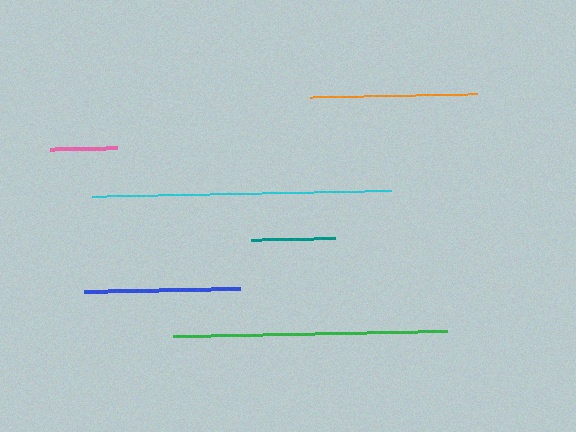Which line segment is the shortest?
The pink line is the shortest at approximately 67 pixels.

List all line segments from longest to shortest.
From longest to shortest: cyan, green, orange, blue, teal, pink.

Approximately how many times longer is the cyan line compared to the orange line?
The cyan line is approximately 1.8 times the length of the orange line.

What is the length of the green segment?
The green segment is approximately 273 pixels long.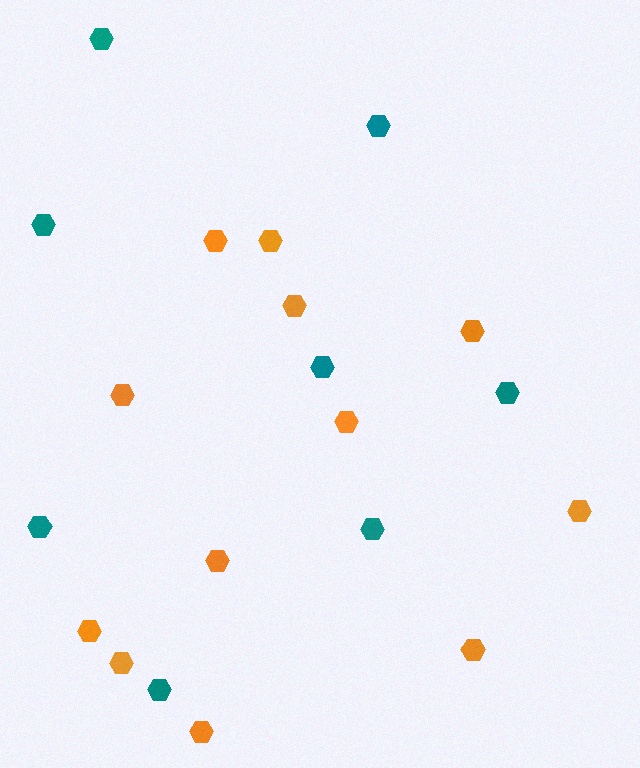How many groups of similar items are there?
There are 2 groups: one group of orange hexagons (12) and one group of teal hexagons (8).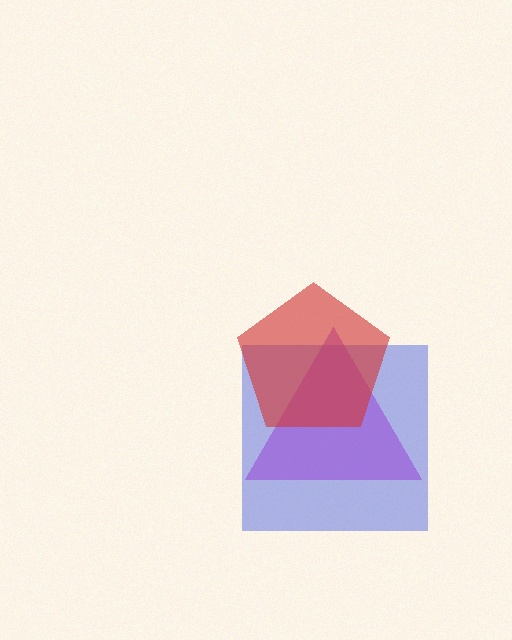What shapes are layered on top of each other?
The layered shapes are: a blue square, a purple triangle, a red pentagon.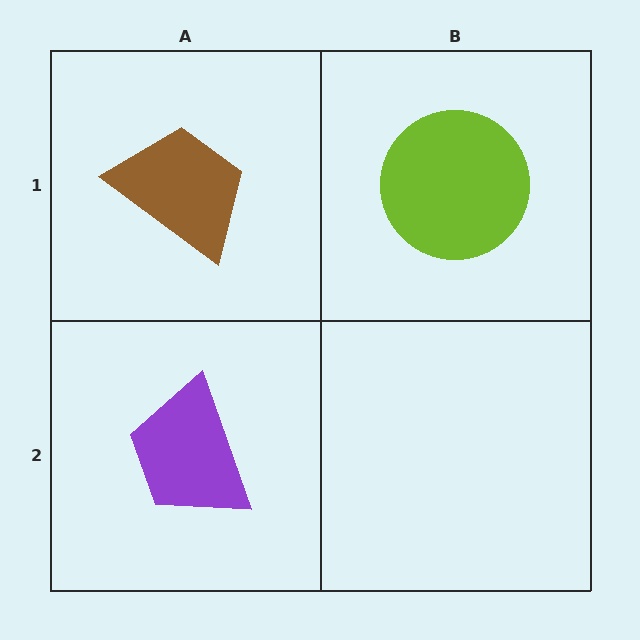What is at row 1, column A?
A brown trapezoid.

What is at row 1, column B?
A lime circle.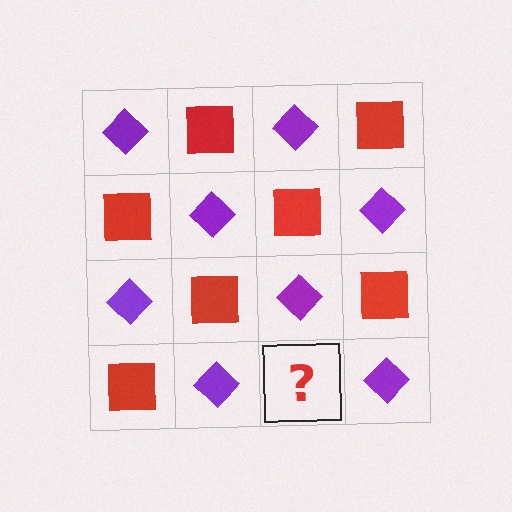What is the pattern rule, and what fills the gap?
The rule is that it alternates purple diamond and red square in a checkerboard pattern. The gap should be filled with a red square.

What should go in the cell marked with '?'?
The missing cell should contain a red square.